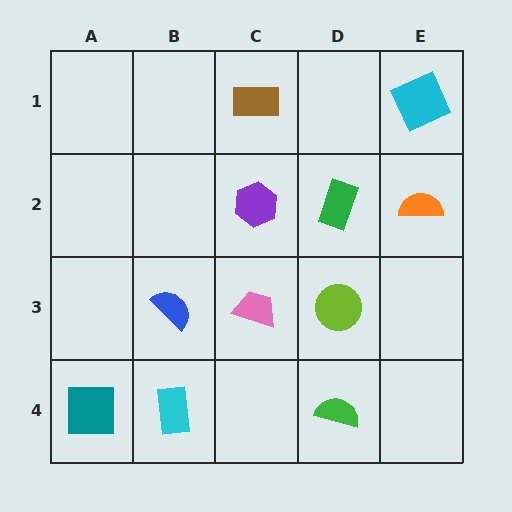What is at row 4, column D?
A green semicircle.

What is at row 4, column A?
A teal square.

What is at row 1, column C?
A brown rectangle.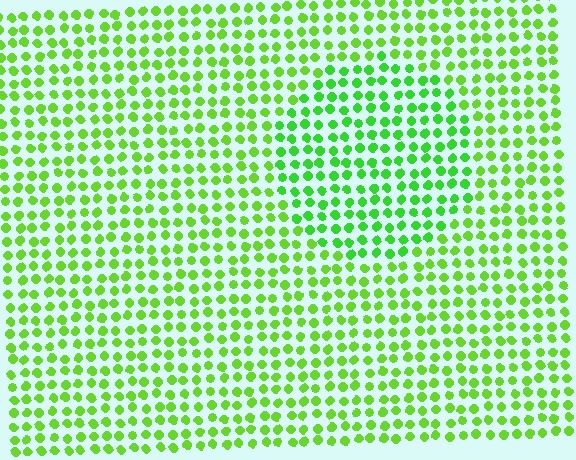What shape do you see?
I see a circle.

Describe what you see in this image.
The image is filled with small lime elements in a uniform arrangement. A circle-shaped region is visible where the elements are tinted to a slightly different hue, forming a subtle color boundary.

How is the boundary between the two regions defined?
The boundary is defined purely by a slight shift in hue (about 20 degrees). Spacing, size, and orientation are identical on both sides.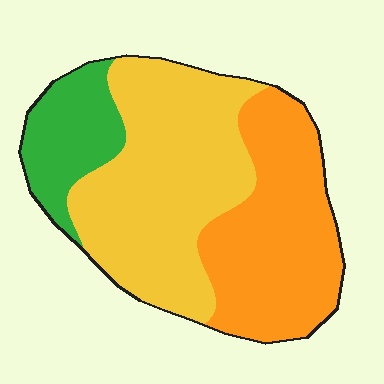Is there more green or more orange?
Orange.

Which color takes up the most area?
Yellow, at roughly 45%.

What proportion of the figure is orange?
Orange takes up about three eighths (3/8) of the figure.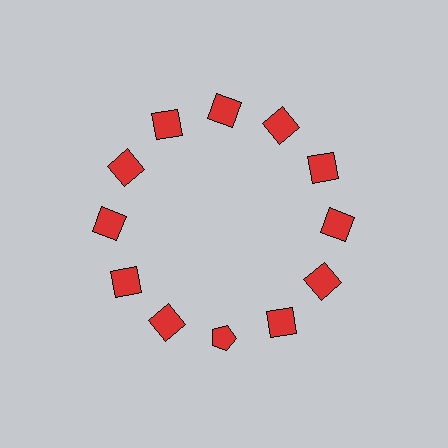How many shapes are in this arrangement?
There are 12 shapes arranged in a ring pattern.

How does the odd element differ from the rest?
It has a different shape: pentagon instead of square.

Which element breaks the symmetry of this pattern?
The red pentagon at roughly the 6 o'clock position breaks the symmetry. All other shapes are red squares.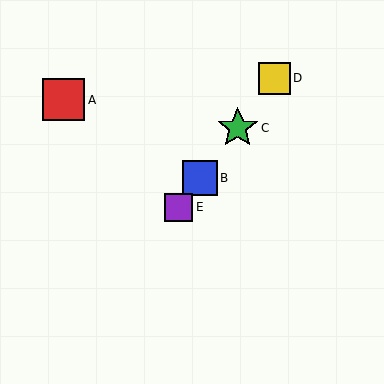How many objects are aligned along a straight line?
4 objects (B, C, D, E) are aligned along a straight line.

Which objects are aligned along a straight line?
Objects B, C, D, E are aligned along a straight line.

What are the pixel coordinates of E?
Object E is at (178, 207).